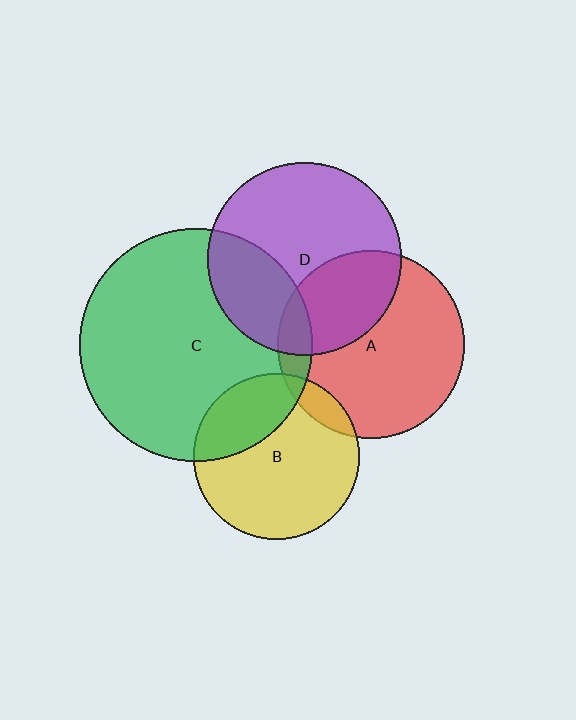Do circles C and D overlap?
Yes.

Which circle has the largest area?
Circle C (green).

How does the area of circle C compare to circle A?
Approximately 1.5 times.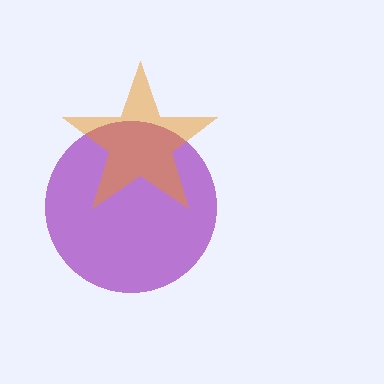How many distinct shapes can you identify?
There are 2 distinct shapes: a purple circle, an orange star.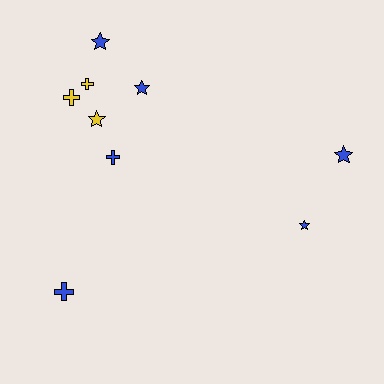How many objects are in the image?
There are 9 objects.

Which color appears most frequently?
Blue, with 6 objects.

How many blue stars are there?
There are 4 blue stars.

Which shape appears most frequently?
Star, with 5 objects.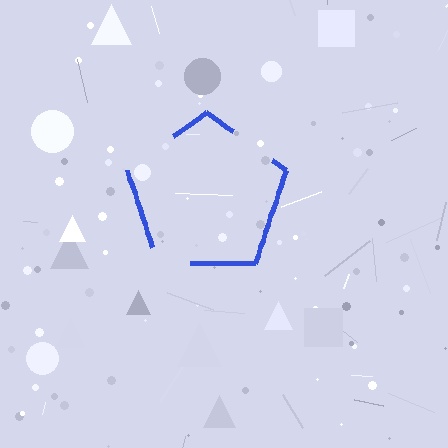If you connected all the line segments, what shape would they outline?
They would outline a pentagon.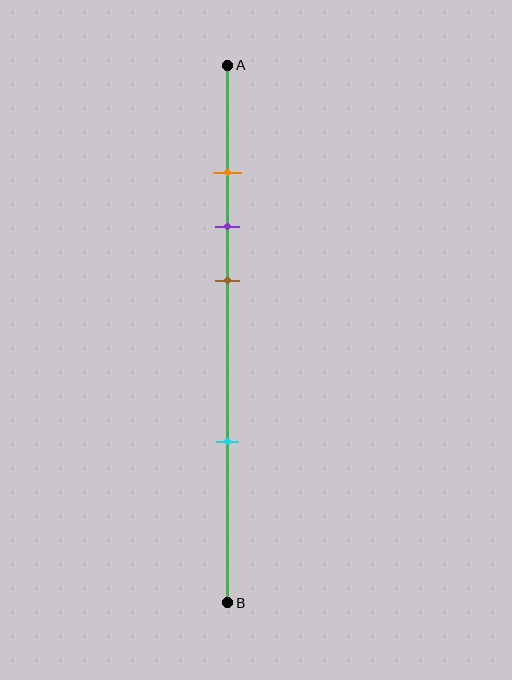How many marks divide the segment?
There are 4 marks dividing the segment.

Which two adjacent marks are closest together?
The orange and purple marks are the closest adjacent pair.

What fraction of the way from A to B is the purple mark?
The purple mark is approximately 30% (0.3) of the way from A to B.